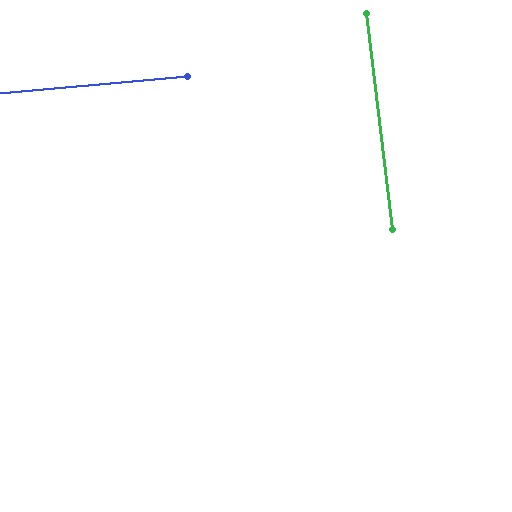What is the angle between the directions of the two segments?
Approximately 88 degrees.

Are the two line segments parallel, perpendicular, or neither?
Perpendicular — they meet at approximately 88°.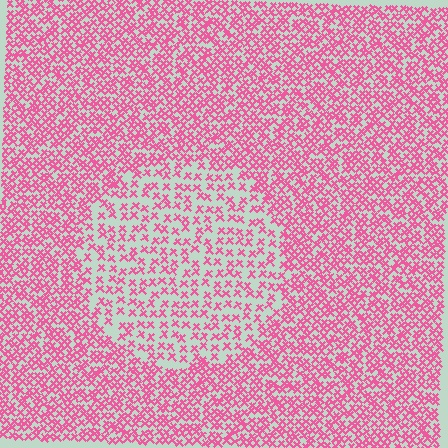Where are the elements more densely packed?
The elements are more densely packed outside the circle boundary.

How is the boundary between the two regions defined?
The boundary is defined by a change in element density (approximately 1.9x ratio). All elements are the same color, size, and shape.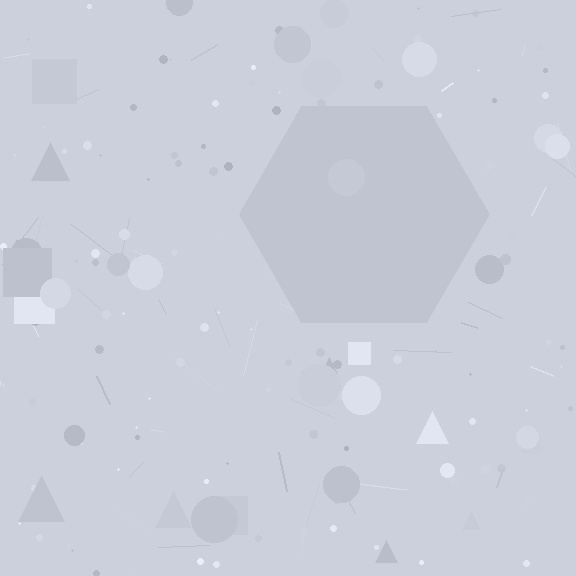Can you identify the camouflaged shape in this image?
The camouflaged shape is a hexagon.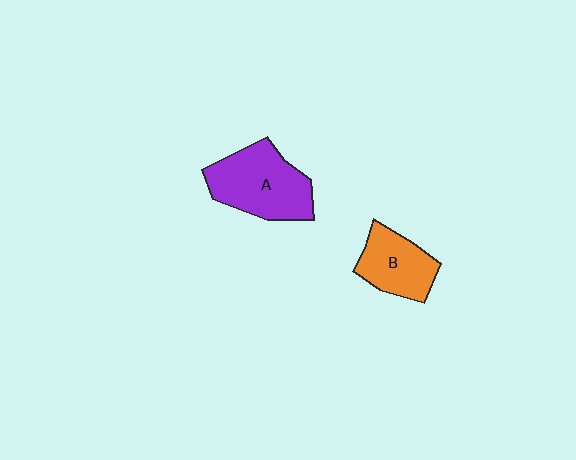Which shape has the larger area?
Shape A (purple).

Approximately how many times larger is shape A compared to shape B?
Approximately 1.4 times.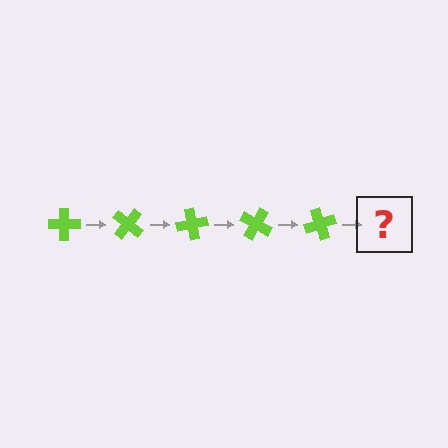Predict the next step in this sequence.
The next step is a lime cross rotated 200 degrees.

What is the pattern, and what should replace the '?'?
The pattern is that the cross rotates 40 degrees each step. The '?' should be a lime cross rotated 200 degrees.